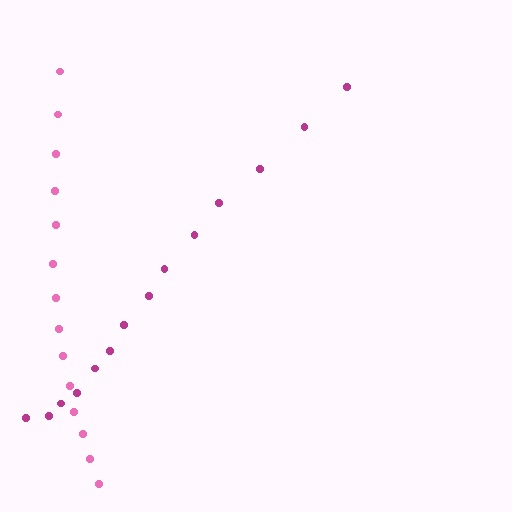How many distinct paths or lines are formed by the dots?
There are 2 distinct paths.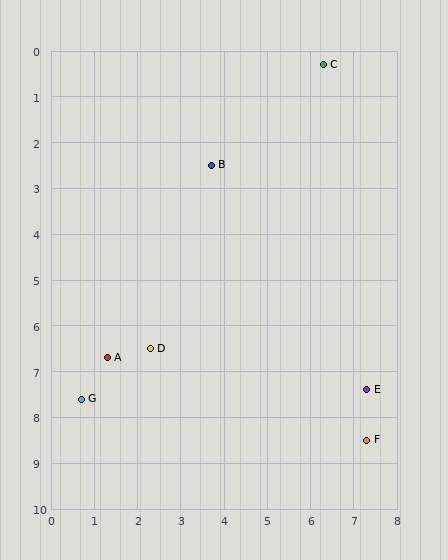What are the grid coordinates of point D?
Point D is at approximately (2.3, 6.5).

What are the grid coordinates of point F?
Point F is at approximately (7.3, 8.5).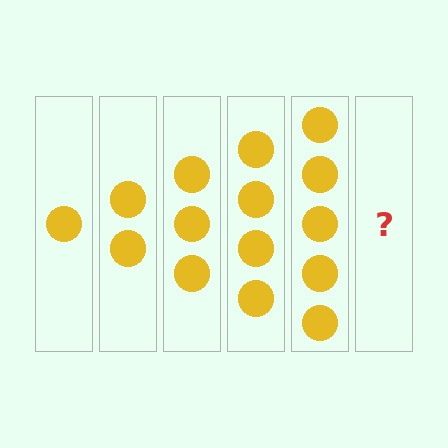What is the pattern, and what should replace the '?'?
The pattern is that each step adds one more circle. The '?' should be 6 circles.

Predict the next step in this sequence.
The next step is 6 circles.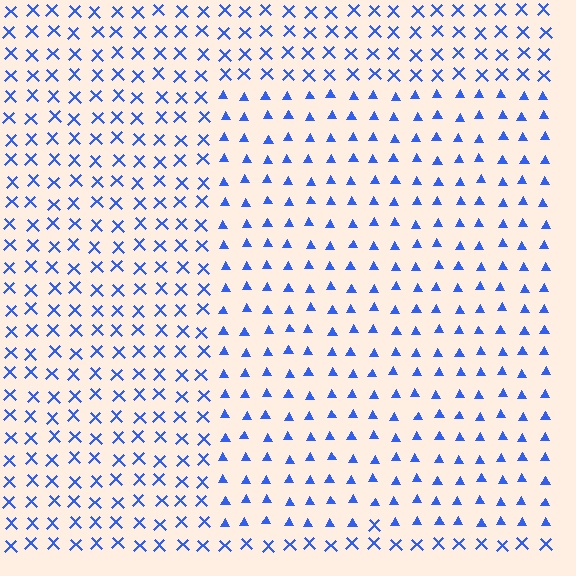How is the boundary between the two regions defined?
The boundary is defined by a change in element shape: triangles inside vs. X marks outside. All elements share the same color and spacing.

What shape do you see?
I see a rectangle.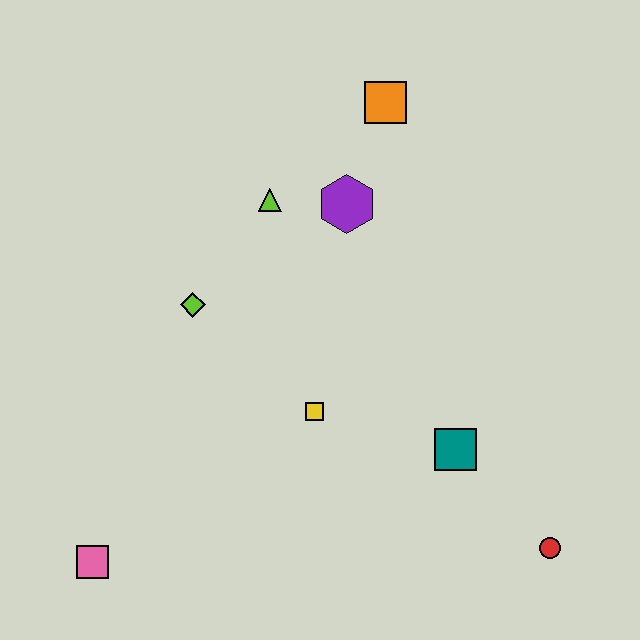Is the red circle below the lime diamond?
Yes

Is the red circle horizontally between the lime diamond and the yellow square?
No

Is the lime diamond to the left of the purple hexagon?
Yes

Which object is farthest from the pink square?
The orange square is farthest from the pink square.